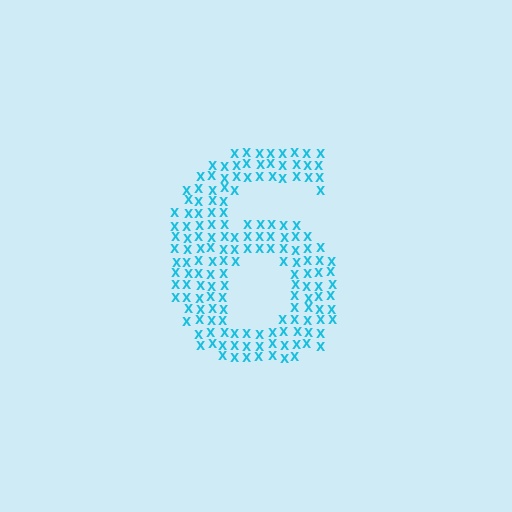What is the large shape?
The large shape is the digit 6.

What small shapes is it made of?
It is made of small letter X's.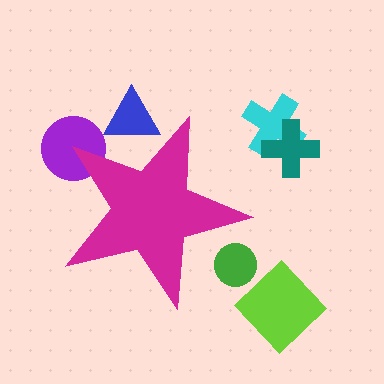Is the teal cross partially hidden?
No, the teal cross is fully visible.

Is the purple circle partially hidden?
Yes, the purple circle is partially hidden behind the magenta star.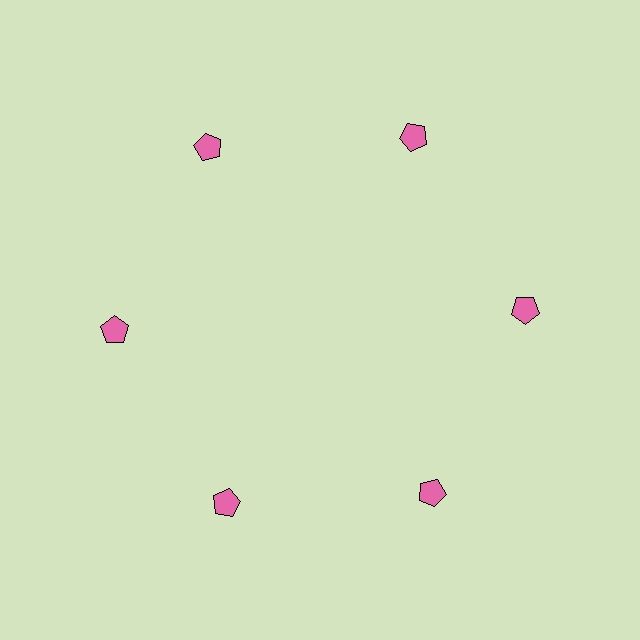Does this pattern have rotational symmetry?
Yes, this pattern has 6-fold rotational symmetry. It looks the same after rotating 60 degrees around the center.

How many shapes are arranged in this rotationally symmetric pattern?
There are 6 shapes, arranged in 6 groups of 1.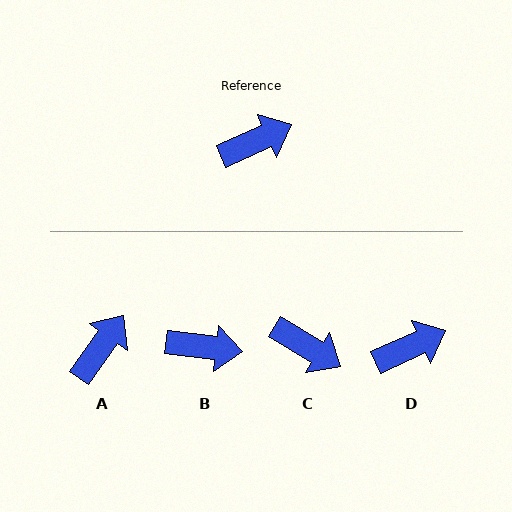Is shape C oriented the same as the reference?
No, it is off by about 55 degrees.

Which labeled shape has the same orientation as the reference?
D.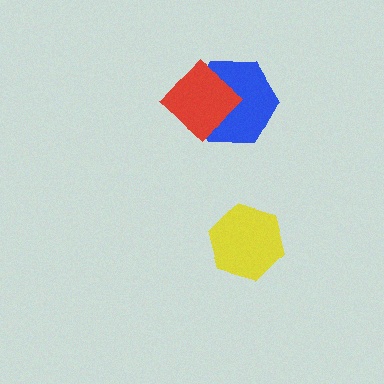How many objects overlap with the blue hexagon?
1 object overlaps with the blue hexagon.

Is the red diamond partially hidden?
No, no other shape covers it.